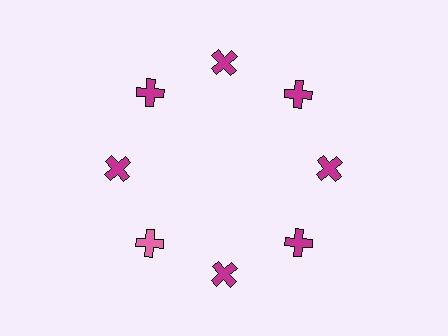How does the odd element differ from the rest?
It has a different color: pink instead of magenta.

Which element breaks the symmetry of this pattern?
The pink cross at roughly the 8 o'clock position breaks the symmetry. All other shapes are magenta crosses.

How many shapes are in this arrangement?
There are 8 shapes arranged in a ring pattern.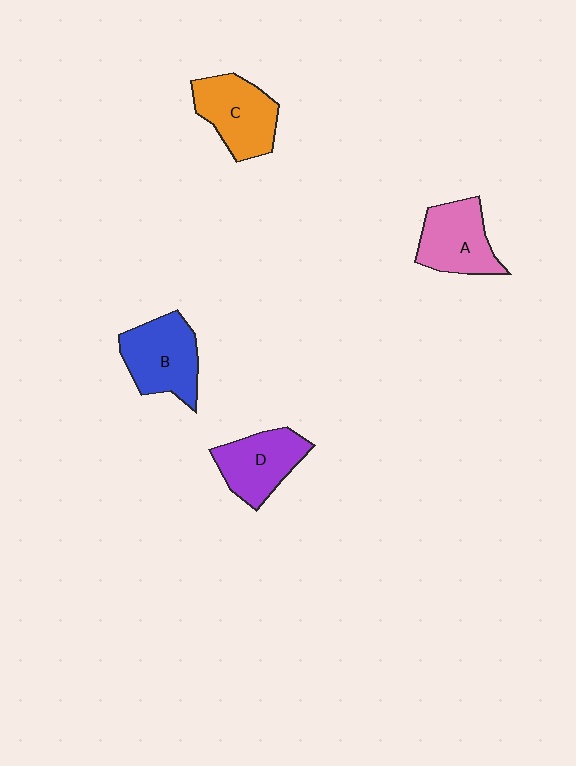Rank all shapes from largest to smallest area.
From largest to smallest: B (blue), C (orange), A (pink), D (purple).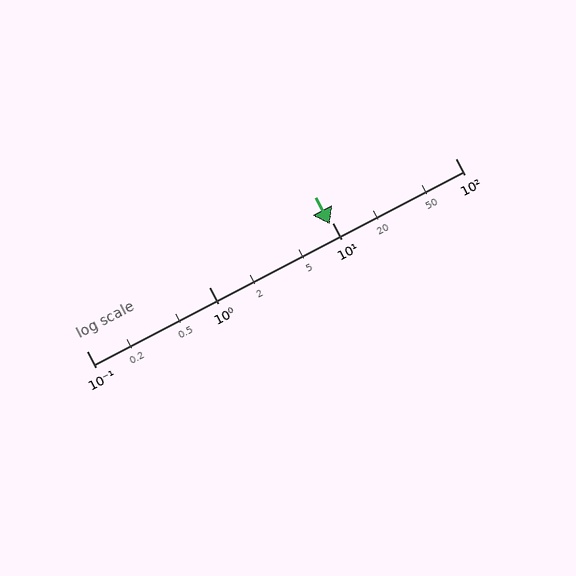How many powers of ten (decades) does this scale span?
The scale spans 3 decades, from 0.1 to 100.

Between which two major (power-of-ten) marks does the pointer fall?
The pointer is between 1 and 10.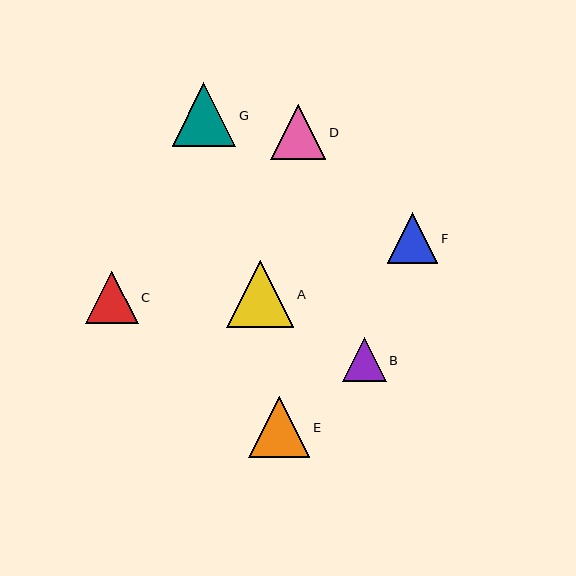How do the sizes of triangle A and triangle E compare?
Triangle A and triangle E are approximately the same size.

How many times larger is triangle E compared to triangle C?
Triangle E is approximately 1.2 times the size of triangle C.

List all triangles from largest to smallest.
From largest to smallest: A, G, E, D, C, F, B.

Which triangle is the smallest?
Triangle B is the smallest with a size of approximately 44 pixels.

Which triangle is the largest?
Triangle A is the largest with a size of approximately 67 pixels.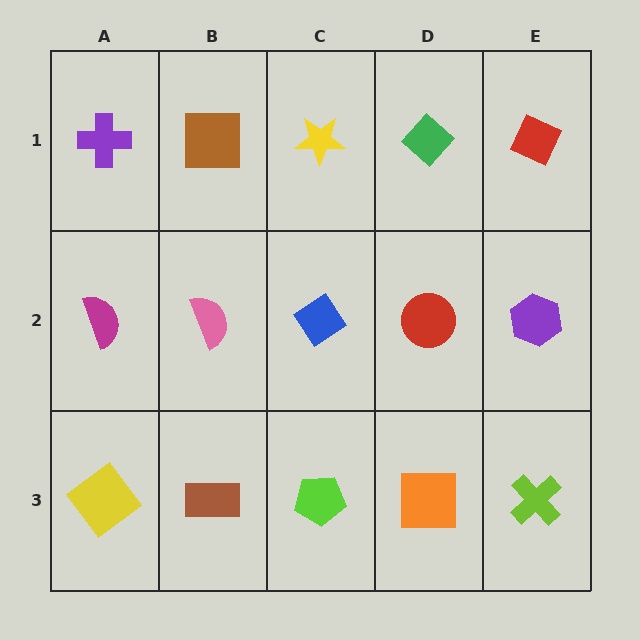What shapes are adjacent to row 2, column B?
A brown square (row 1, column B), a brown rectangle (row 3, column B), a magenta semicircle (row 2, column A), a blue diamond (row 2, column C).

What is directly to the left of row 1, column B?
A purple cross.